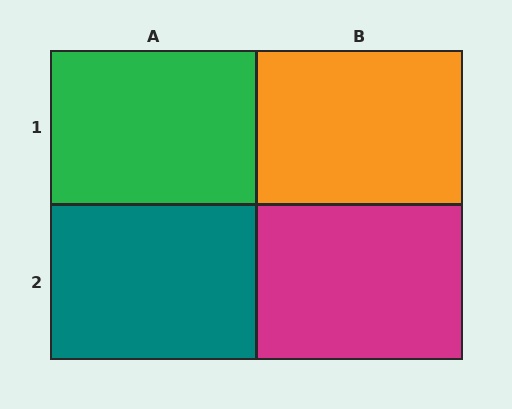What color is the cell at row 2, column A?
Teal.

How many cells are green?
1 cell is green.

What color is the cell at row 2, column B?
Magenta.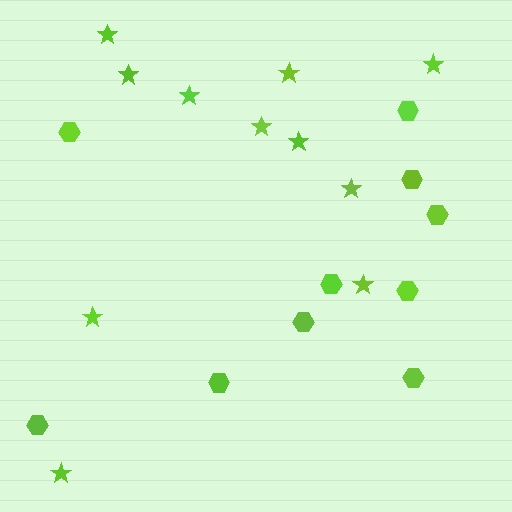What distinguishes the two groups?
There are 2 groups: one group of hexagons (10) and one group of stars (11).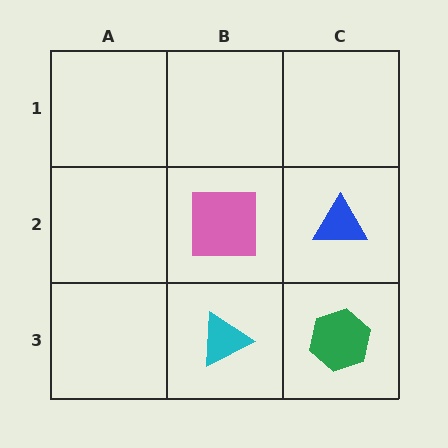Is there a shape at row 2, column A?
No, that cell is empty.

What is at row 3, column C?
A green hexagon.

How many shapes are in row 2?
2 shapes.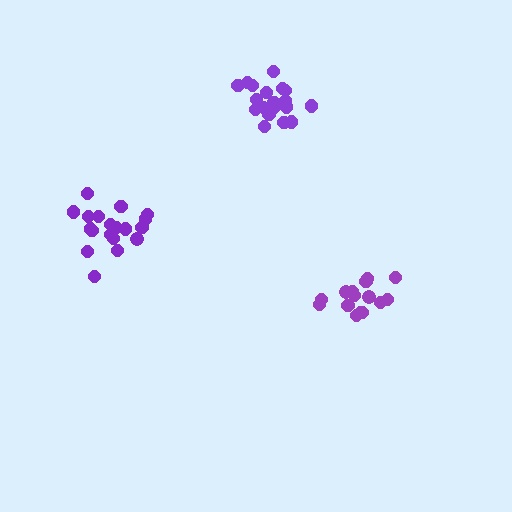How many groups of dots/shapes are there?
There are 3 groups.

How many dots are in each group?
Group 1: 15 dots, Group 2: 20 dots, Group 3: 19 dots (54 total).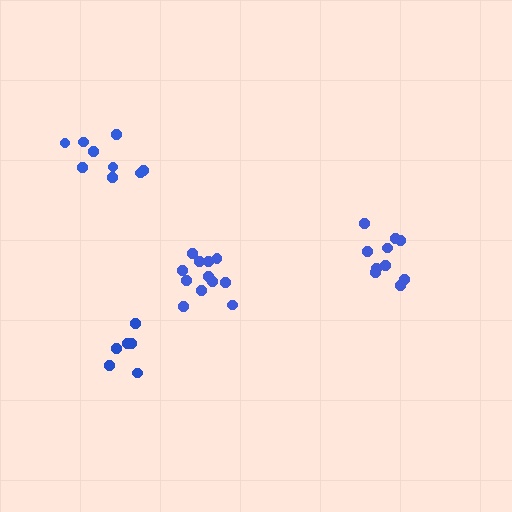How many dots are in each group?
Group 1: 12 dots, Group 2: 9 dots, Group 3: 10 dots, Group 4: 6 dots (37 total).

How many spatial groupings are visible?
There are 4 spatial groupings.